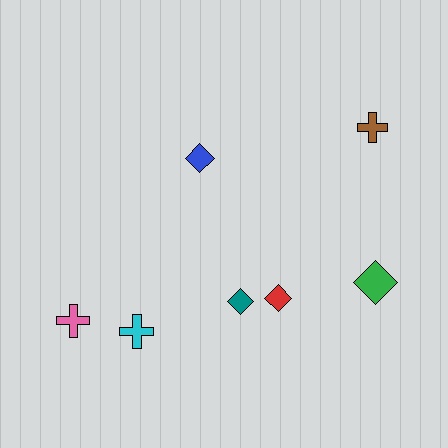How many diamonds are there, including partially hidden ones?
There are 4 diamonds.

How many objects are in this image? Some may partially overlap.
There are 7 objects.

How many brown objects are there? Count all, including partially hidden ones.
There is 1 brown object.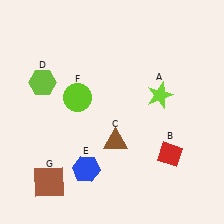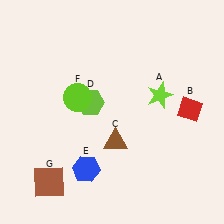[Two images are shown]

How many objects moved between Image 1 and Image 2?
2 objects moved between the two images.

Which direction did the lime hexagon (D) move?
The lime hexagon (D) moved right.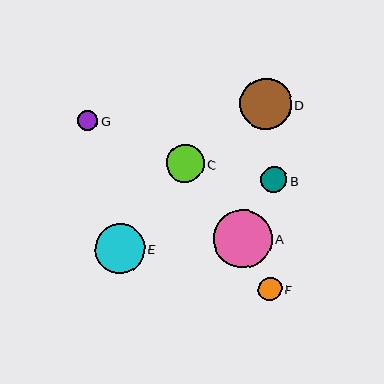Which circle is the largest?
Circle A is the largest with a size of approximately 58 pixels.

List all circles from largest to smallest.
From largest to smallest: A, D, E, C, B, F, G.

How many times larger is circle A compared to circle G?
Circle A is approximately 2.9 times the size of circle G.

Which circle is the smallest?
Circle G is the smallest with a size of approximately 20 pixels.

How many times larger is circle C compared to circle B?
Circle C is approximately 1.5 times the size of circle B.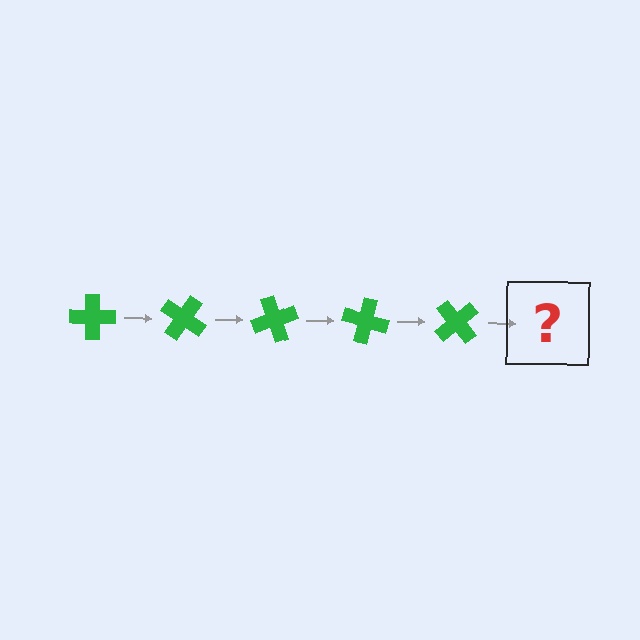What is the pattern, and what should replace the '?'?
The pattern is that the cross rotates 35 degrees each step. The '?' should be a green cross rotated 175 degrees.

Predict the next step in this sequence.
The next step is a green cross rotated 175 degrees.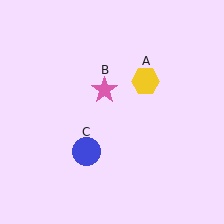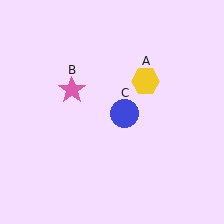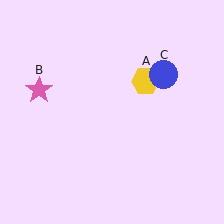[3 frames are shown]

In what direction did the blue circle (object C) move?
The blue circle (object C) moved up and to the right.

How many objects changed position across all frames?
2 objects changed position: pink star (object B), blue circle (object C).